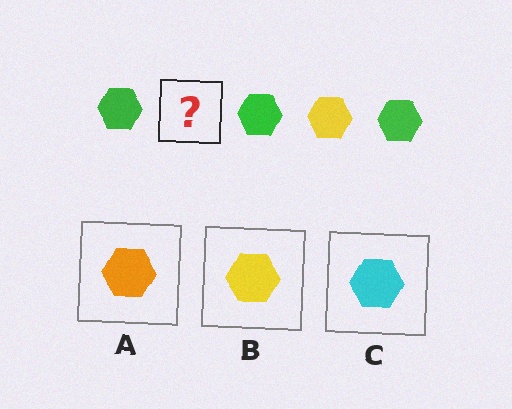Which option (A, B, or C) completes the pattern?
B.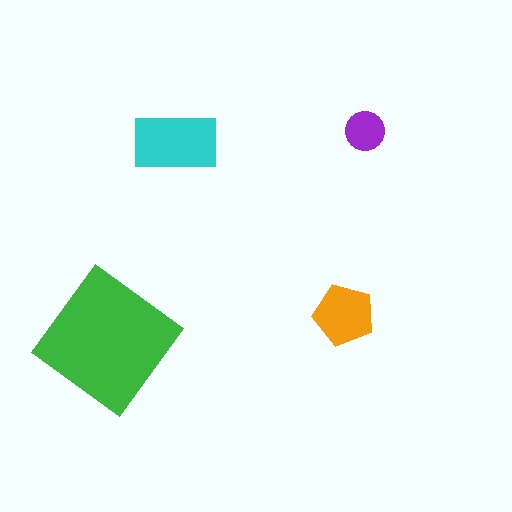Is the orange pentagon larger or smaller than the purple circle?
Larger.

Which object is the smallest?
The purple circle.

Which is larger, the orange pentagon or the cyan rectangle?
The cyan rectangle.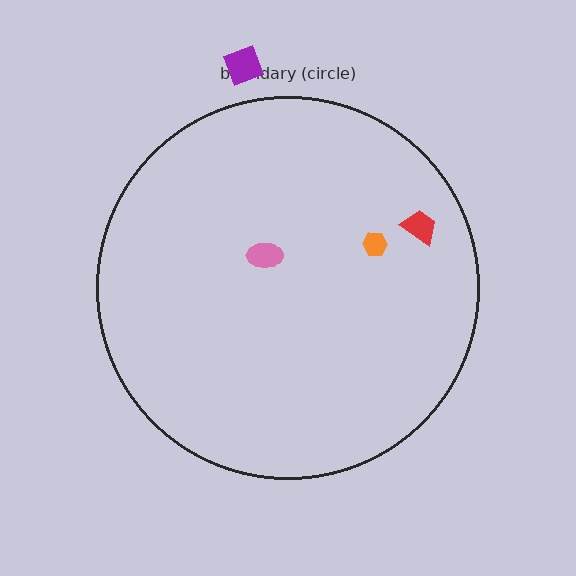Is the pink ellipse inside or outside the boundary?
Inside.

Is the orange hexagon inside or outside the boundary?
Inside.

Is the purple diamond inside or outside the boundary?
Outside.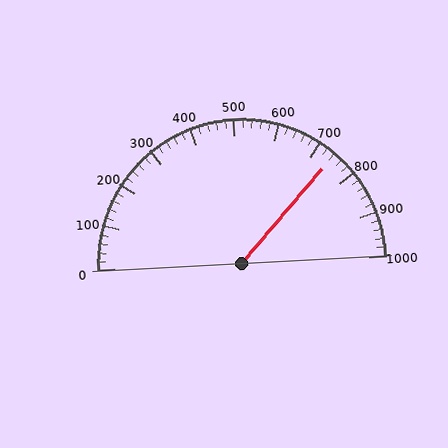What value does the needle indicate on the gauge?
The needle indicates approximately 740.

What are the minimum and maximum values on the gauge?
The gauge ranges from 0 to 1000.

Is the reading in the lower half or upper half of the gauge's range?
The reading is in the upper half of the range (0 to 1000).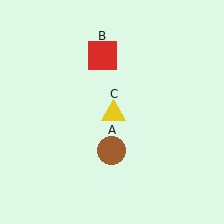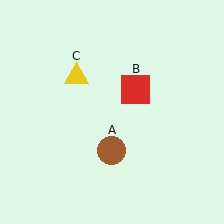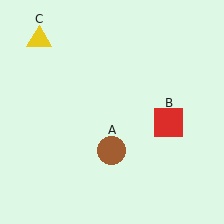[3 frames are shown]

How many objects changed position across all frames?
2 objects changed position: red square (object B), yellow triangle (object C).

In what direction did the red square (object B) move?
The red square (object B) moved down and to the right.